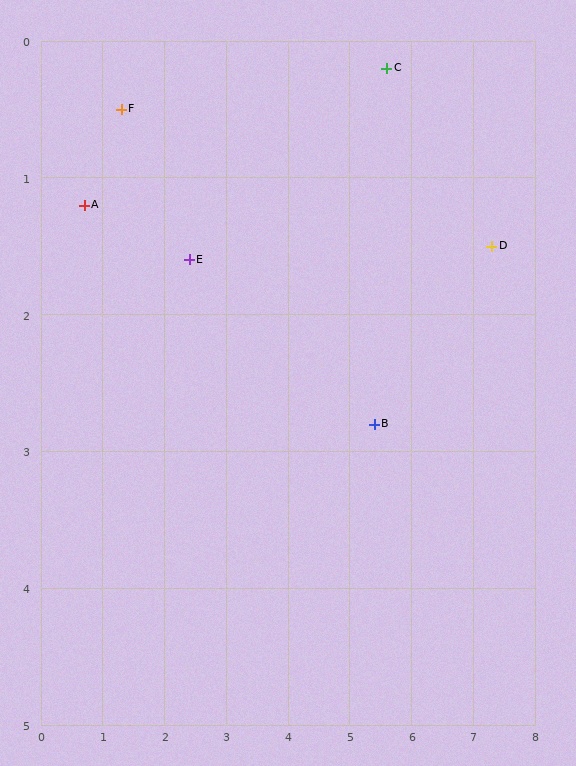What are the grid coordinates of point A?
Point A is at approximately (0.7, 1.2).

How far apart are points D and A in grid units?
Points D and A are about 6.6 grid units apart.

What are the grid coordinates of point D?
Point D is at approximately (7.3, 1.5).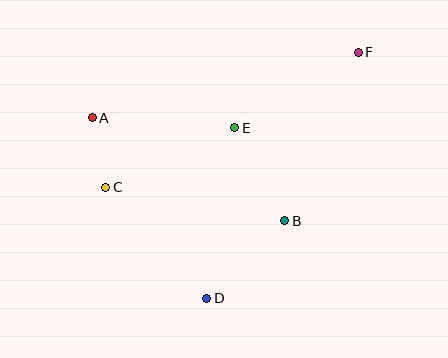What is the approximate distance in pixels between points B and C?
The distance between B and C is approximately 182 pixels.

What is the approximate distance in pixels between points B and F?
The distance between B and F is approximately 183 pixels.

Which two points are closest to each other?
Points A and C are closest to each other.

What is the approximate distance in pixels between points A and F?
The distance between A and F is approximately 274 pixels.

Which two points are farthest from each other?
Points D and F are farthest from each other.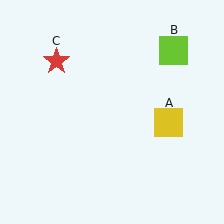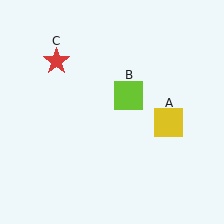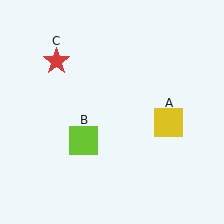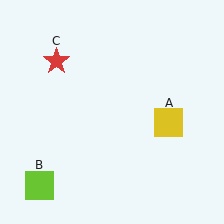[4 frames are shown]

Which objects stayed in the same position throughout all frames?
Yellow square (object A) and red star (object C) remained stationary.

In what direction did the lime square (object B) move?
The lime square (object B) moved down and to the left.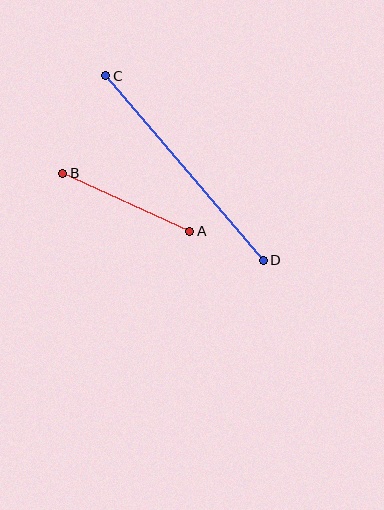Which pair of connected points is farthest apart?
Points C and D are farthest apart.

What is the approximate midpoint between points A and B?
The midpoint is at approximately (126, 202) pixels.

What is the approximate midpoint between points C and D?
The midpoint is at approximately (185, 168) pixels.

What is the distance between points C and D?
The distance is approximately 243 pixels.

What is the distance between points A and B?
The distance is approximately 139 pixels.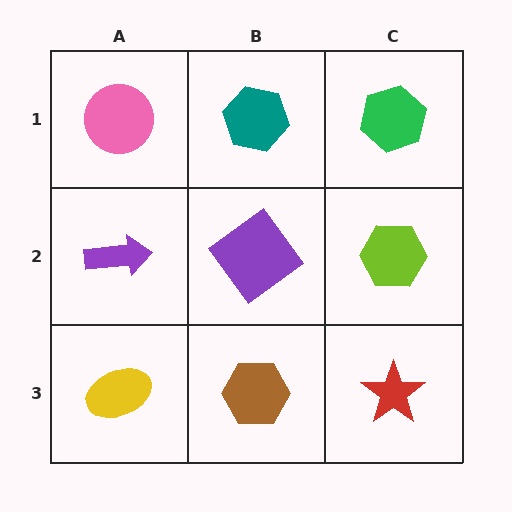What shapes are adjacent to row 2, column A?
A pink circle (row 1, column A), a yellow ellipse (row 3, column A), a purple diamond (row 2, column B).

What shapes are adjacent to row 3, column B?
A purple diamond (row 2, column B), a yellow ellipse (row 3, column A), a red star (row 3, column C).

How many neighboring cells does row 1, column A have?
2.